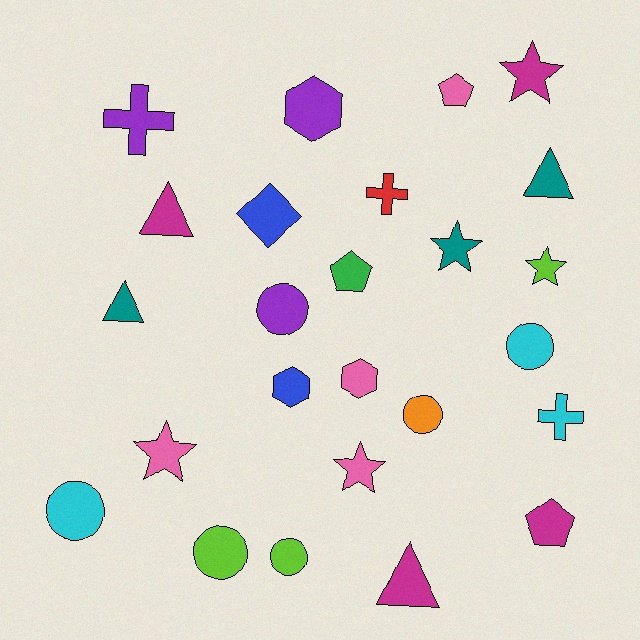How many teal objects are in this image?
There are 3 teal objects.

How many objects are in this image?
There are 25 objects.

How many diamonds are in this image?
There is 1 diamond.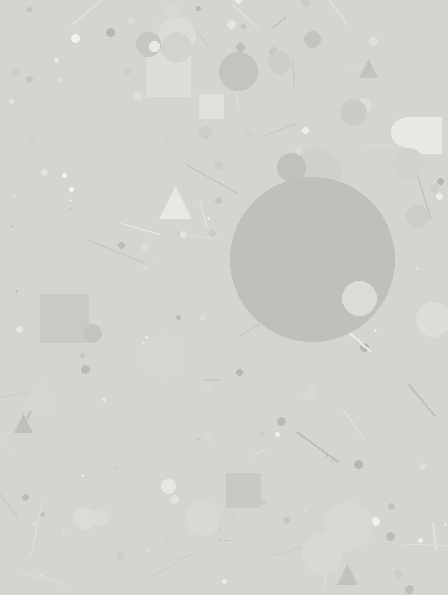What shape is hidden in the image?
A circle is hidden in the image.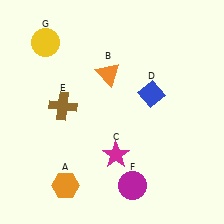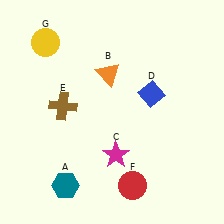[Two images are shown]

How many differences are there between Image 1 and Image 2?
There are 2 differences between the two images.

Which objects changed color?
A changed from orange to teal. F changed from magenta to red.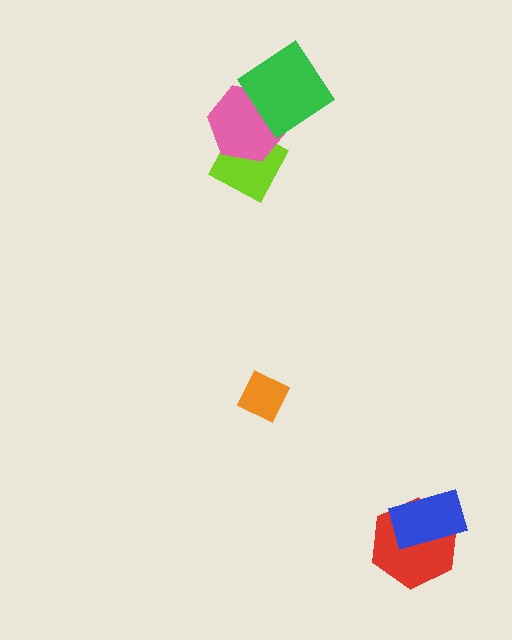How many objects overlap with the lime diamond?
2 objects overlap with the lime diamond.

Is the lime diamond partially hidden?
Yes, it is partially covered by another shape.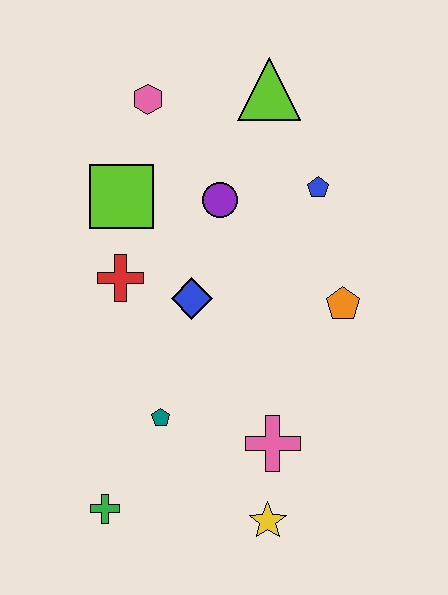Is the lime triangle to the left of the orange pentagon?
Yes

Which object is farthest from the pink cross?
The pink hexagon is farthest from the pink cross.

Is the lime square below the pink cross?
No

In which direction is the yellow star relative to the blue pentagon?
The yellow star is below the blue pentagon.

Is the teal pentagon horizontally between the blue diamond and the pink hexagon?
Yes